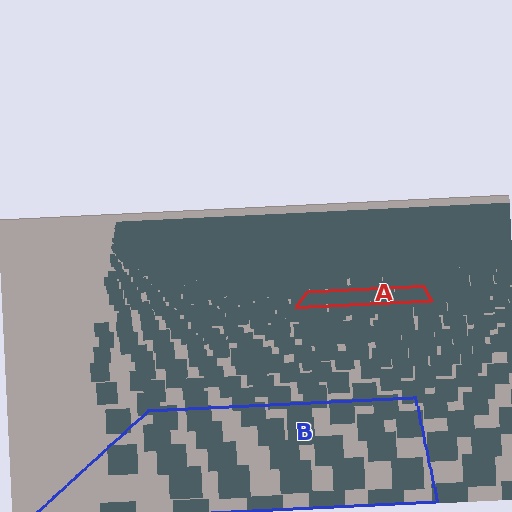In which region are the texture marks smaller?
The texture marks are smaller in region A, because it is farther away.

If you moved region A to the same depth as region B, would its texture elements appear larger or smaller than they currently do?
They would appear larger. At a closer depth, the same texture elements are projected at a bigger on-screen size.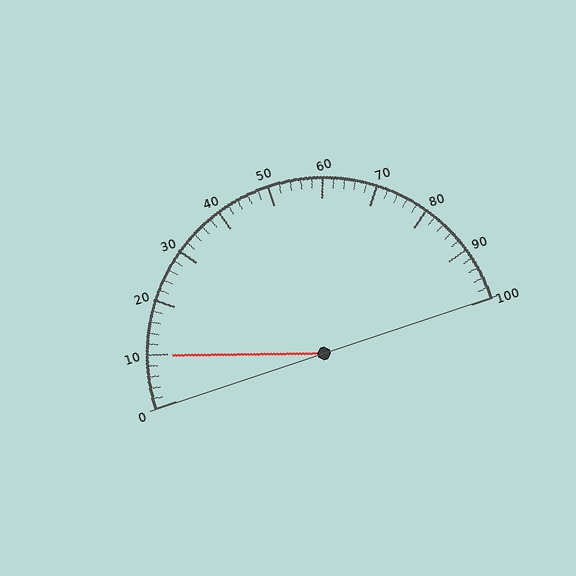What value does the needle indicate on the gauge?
The needle indicates approximately 10.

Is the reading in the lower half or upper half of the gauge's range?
The reading is in the lower half of the range (0 to 100).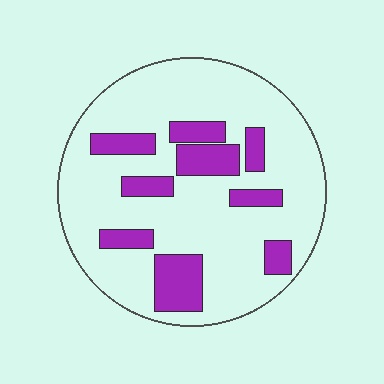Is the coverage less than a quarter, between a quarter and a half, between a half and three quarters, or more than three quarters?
Less than a quarter.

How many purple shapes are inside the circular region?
9.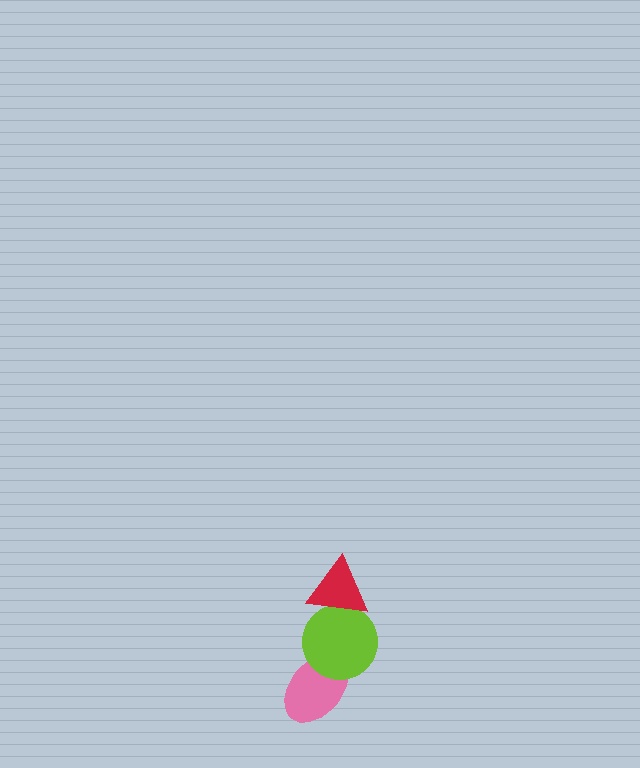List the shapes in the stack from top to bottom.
From top to bottom: the red triangle, the lime circle, the pink ellipse.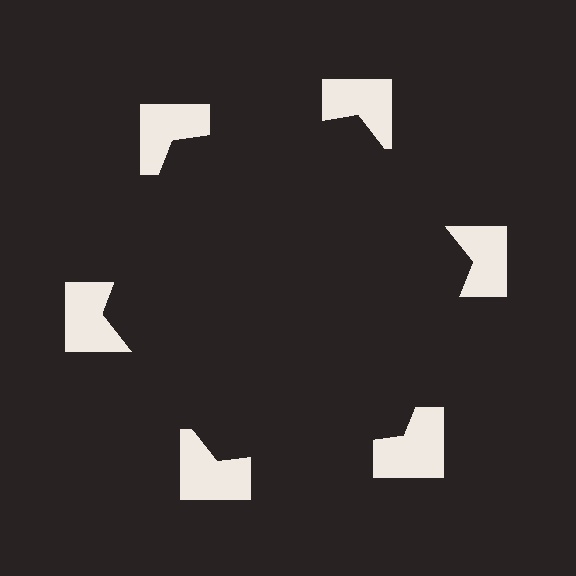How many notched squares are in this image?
There are 6 — one at each vertex of the illusory hexagon.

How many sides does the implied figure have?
6 sides.